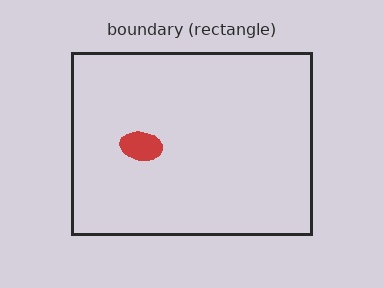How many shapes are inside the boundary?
1 inside, 0 outside.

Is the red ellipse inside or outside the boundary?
Inside.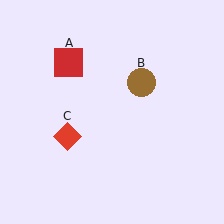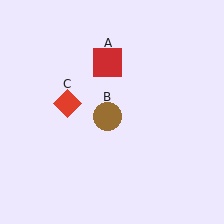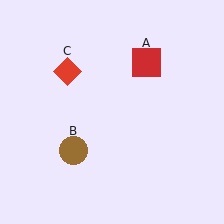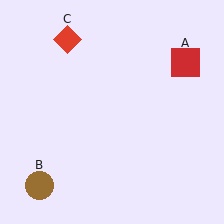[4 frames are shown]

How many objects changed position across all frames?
3 objects changed position: red square (object A), brown circle (object B), red diamond (object C).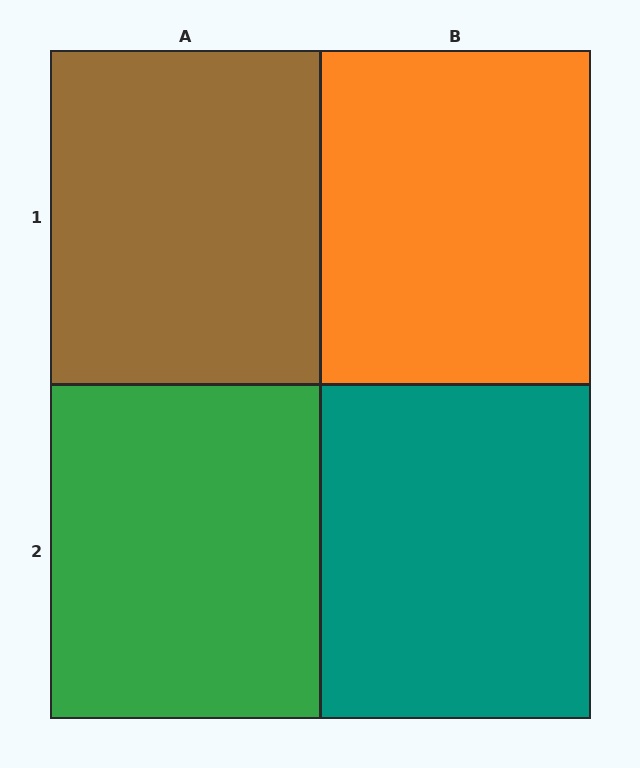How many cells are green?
1 cell is green.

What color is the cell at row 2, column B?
Teal.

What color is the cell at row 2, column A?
Green.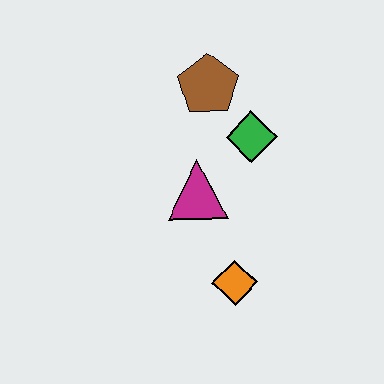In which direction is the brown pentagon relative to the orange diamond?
The brown pentagon is above the orange diamond.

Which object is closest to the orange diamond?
The magenta triangle is closest to the orange diamond.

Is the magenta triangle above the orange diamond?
Yes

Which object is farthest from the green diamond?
The orange diamond is farthest from the green diamond.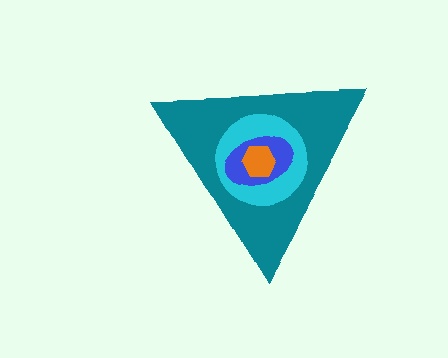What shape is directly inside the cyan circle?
The blue ellipse.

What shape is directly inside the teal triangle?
The cyan circle.